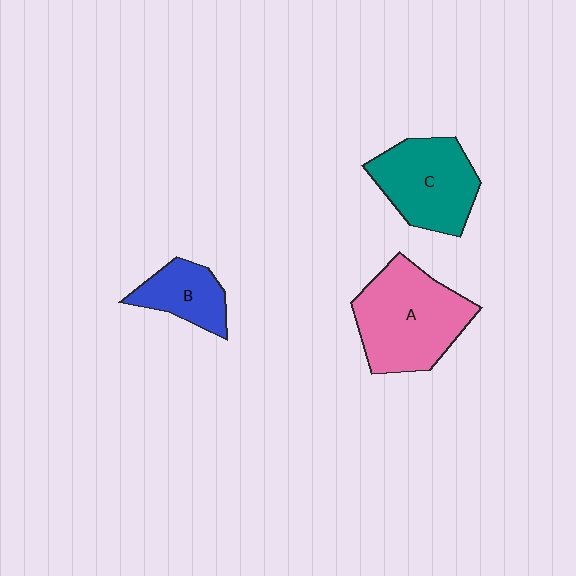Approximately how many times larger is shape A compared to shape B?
Approximately 2.1 times.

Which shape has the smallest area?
Shape B (blue).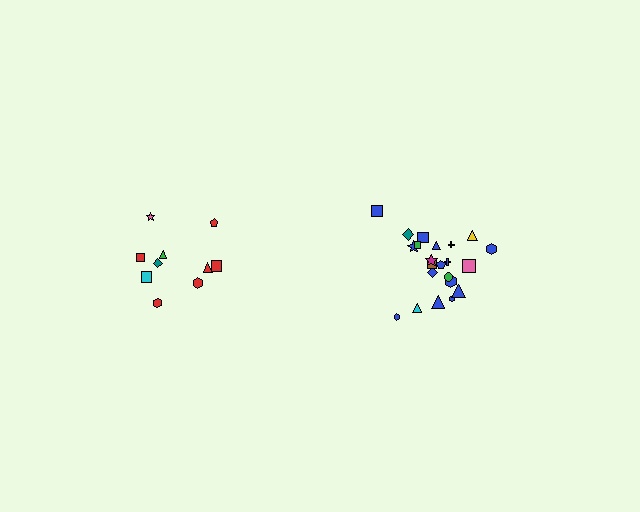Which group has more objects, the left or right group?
The right group.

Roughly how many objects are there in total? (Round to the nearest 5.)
Roughly 30 objects in total.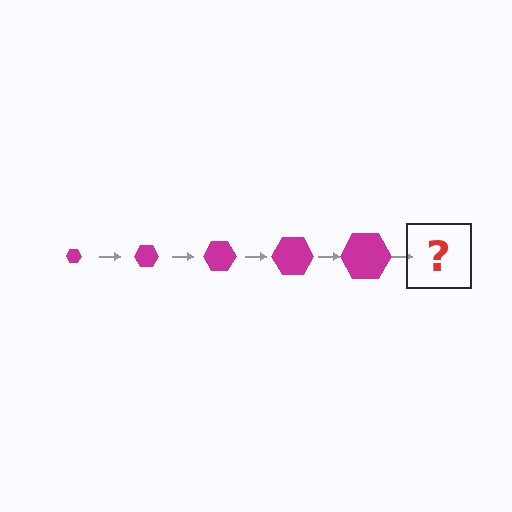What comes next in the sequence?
The next element should be a magenta hexagon, larger than the previous one.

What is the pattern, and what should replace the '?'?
The pattern is that the hexagon gets progressively larger each step. The '?' should be a magenta hexagon, larger than the previous one.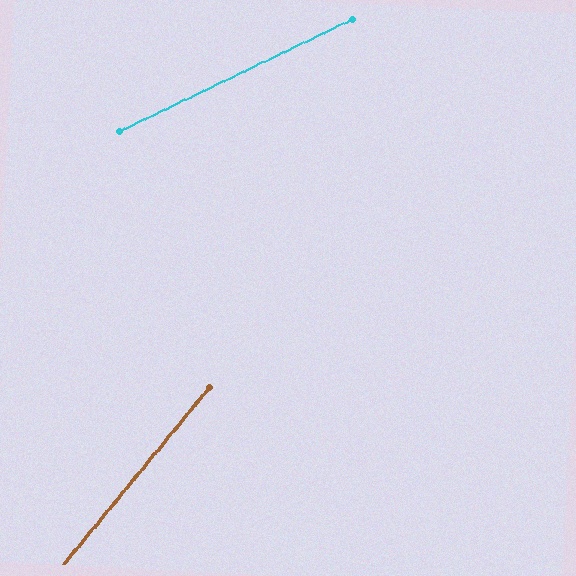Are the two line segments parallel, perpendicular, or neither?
Neither parallel nor perpendicular — they differ by about 25°.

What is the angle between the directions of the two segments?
Approximately 25 degrees.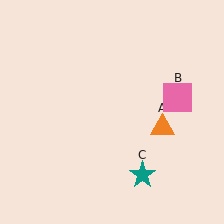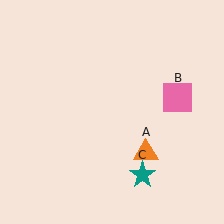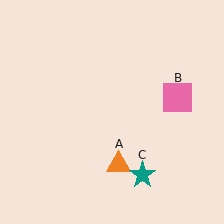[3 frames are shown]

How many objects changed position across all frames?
1 object changed position: orange triangle (object A).